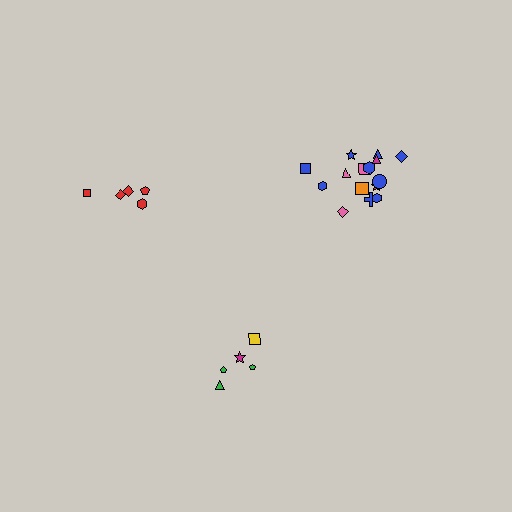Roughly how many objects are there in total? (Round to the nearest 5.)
Roughly 25 objects in total.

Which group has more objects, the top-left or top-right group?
The top-right group.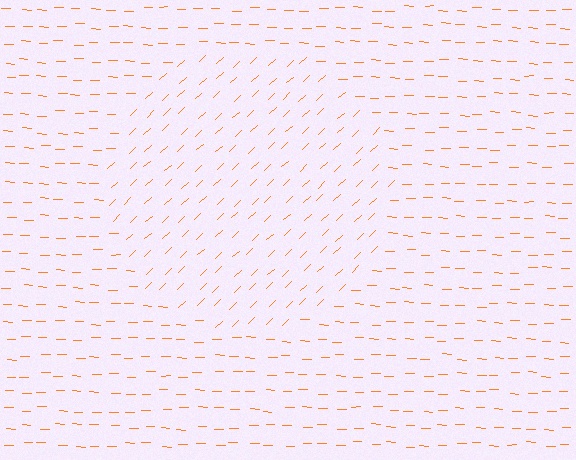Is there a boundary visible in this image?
Yes, there is a texture boundary formed by a change in line orientation.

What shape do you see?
I see a circle.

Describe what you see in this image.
The image is filled with small orange line segments. A circle region in the image has lines oriented differently from the surrounding lines, creating a visible texture boundary.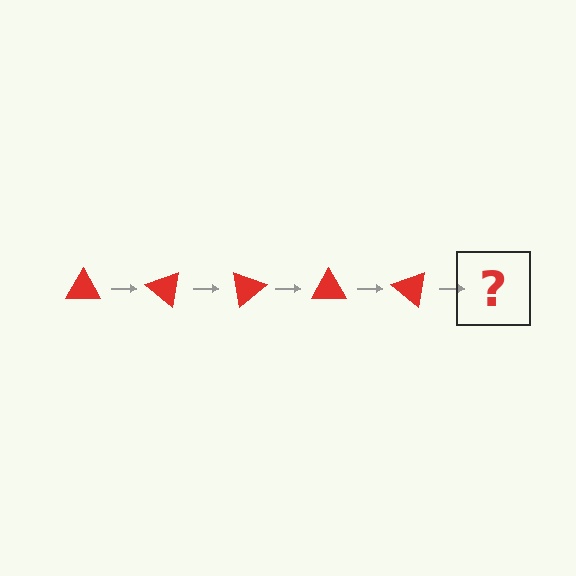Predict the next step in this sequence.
The next step is a red triangle rotated 200 degrees.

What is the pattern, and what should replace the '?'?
The pattern is that the triangle rotates 40 degrees each step. The '?' should be a red triangle rotated 200 degrees.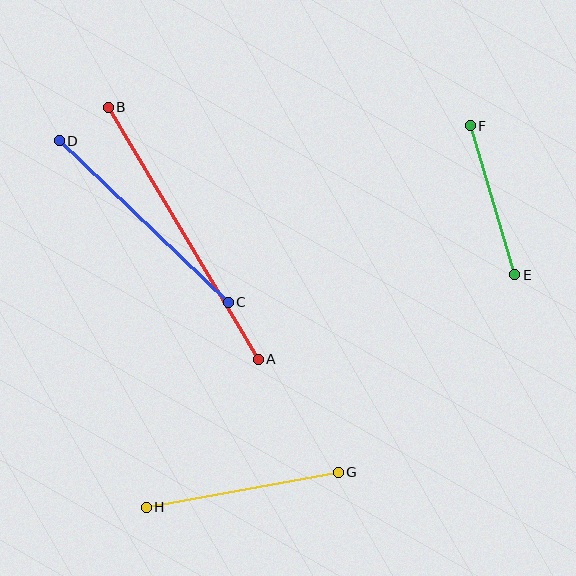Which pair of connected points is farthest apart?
Points A and B are farthest apart.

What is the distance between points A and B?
The distance is approximately 293 pixels.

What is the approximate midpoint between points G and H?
The midpoint is at approximately (242, 490) pixels.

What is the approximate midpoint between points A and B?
The midpoint is at approximately (183, 233) pixels.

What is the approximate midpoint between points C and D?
The midpoint is at approximately (144, 221) pixels.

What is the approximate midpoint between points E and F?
The midpoint is at approximately (493, 200) pixels.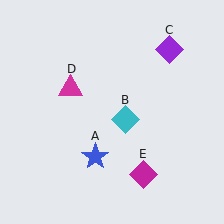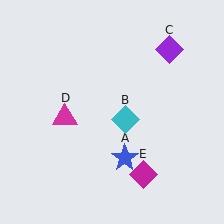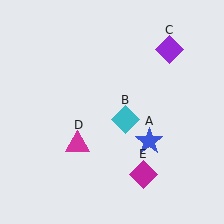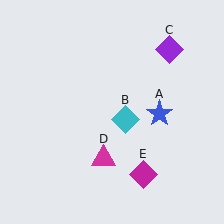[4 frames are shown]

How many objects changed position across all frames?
2 objects changed position: blue star (object A), magenta triangle (object D).